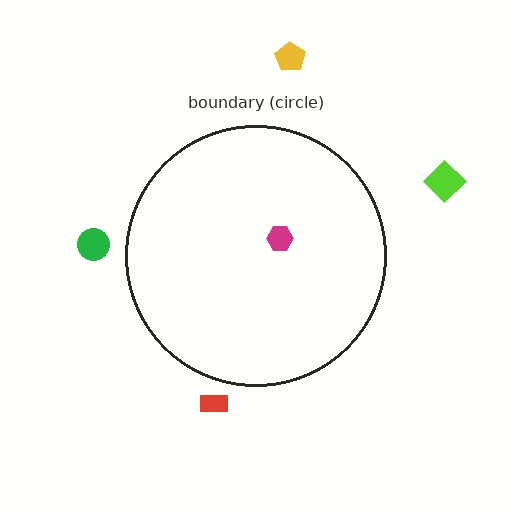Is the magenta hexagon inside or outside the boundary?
Inside.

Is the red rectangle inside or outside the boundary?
Outside.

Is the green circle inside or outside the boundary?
Outside.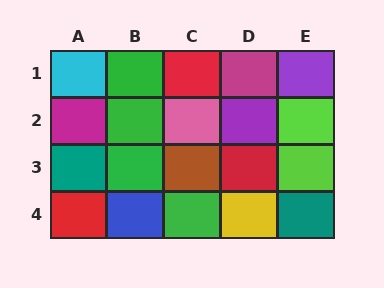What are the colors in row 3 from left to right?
Teal, green, brown, red, lime.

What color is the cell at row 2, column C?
Pink.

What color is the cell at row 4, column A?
Red.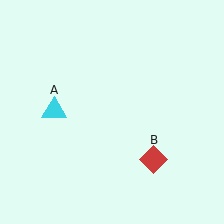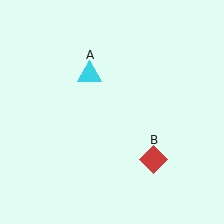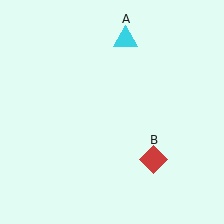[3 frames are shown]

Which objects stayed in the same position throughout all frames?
Red diamond (object B) remained stationary.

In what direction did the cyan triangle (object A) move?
The cyan triangle (object A) moved up and to the right.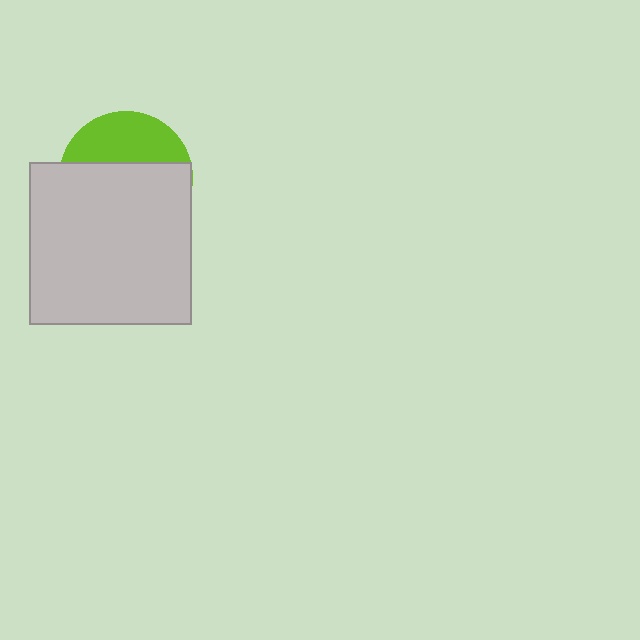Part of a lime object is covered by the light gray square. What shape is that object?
It is a circle.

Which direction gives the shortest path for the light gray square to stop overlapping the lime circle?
Moving down gives the shortest separation.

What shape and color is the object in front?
The object in front is a light gray square.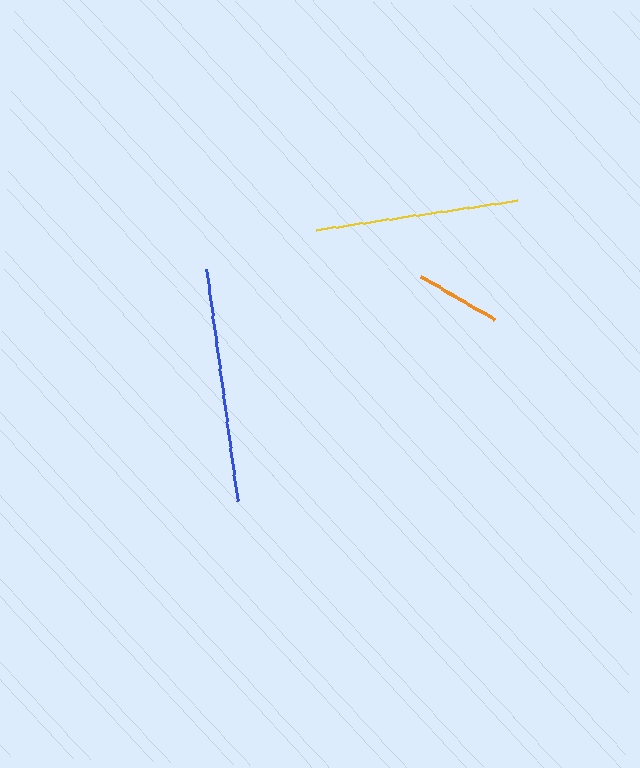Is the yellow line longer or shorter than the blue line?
The blue line is longer than the yellow line.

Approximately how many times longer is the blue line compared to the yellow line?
The blue line is approximately 1.1 times the length of the yellow line.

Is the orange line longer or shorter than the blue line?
The blue line is longer than the orange line.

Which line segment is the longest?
The blue line is the longest at approximately 234 pixels.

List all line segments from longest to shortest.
From longest to shortest: blue, yellow, orange.